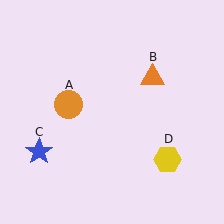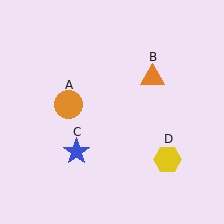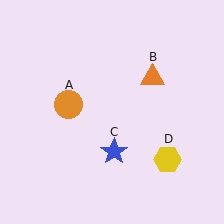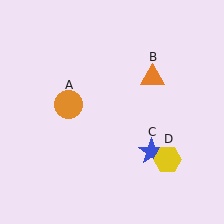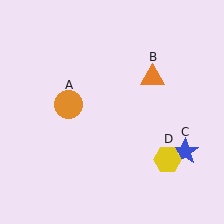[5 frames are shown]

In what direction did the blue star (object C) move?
The blue star (object C) moved right.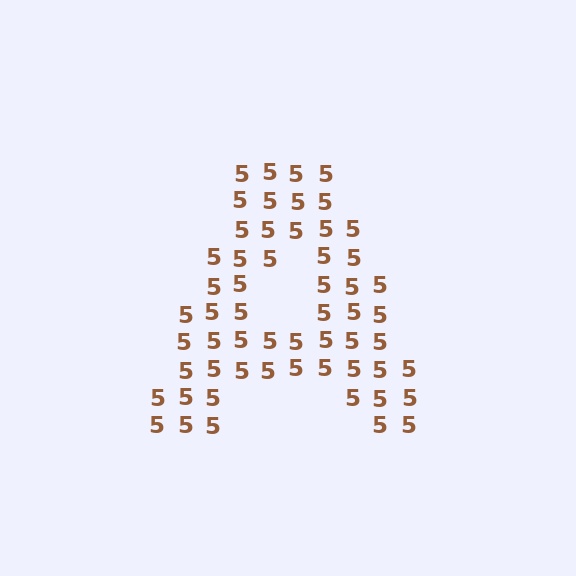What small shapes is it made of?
It is made of small digit 5's.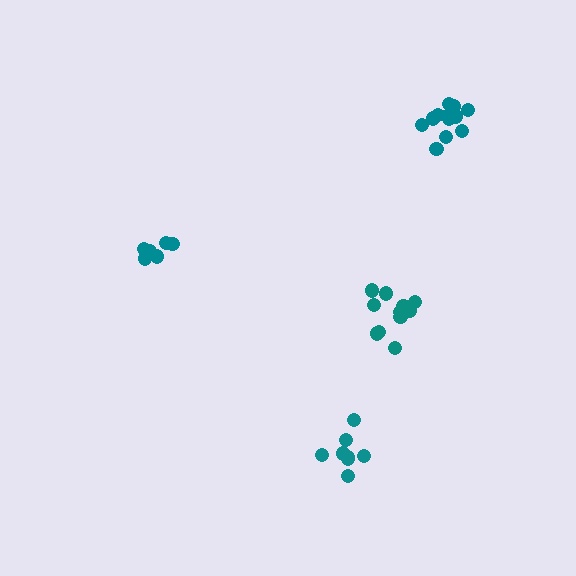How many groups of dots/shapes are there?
There are 4 groups.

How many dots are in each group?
Group 1: 12 dots, Group 2: 8 dots, Group 3: 12 dots, Group 4: 6 dots (38 total).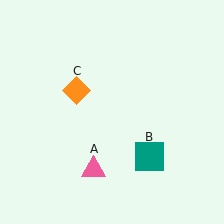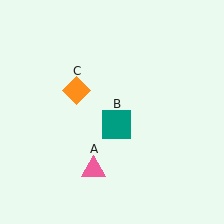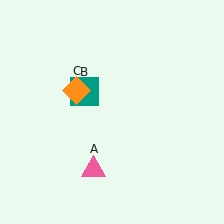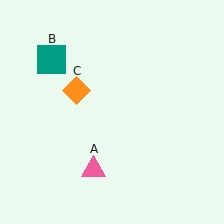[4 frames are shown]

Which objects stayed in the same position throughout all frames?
Pink triangle (object A) and orange diamond (object C) remained stationary.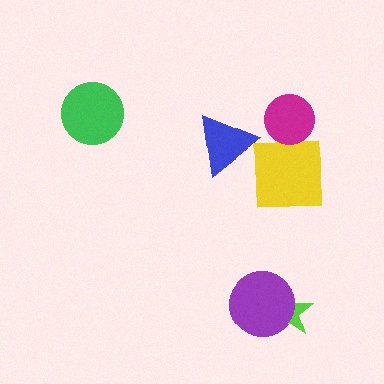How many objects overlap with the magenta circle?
0 objects overlap with the magenta circle.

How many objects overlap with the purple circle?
1 object overlaps with the purple circle.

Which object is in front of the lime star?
The purple circle is in front of the lime star.